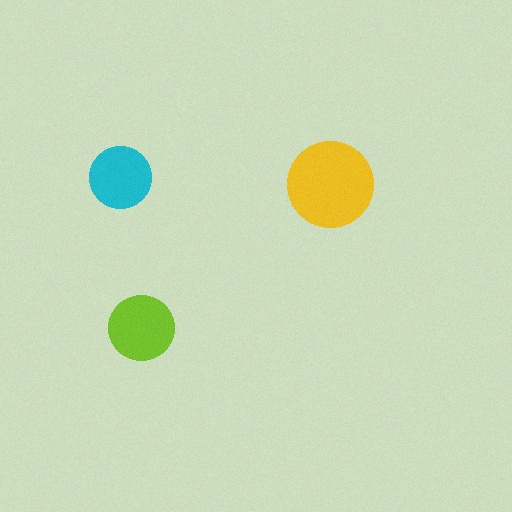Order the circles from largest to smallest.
the yellow one, the lime one, the cyan one.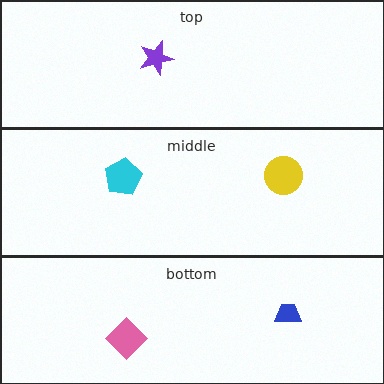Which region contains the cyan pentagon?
The middle region.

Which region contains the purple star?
The top region.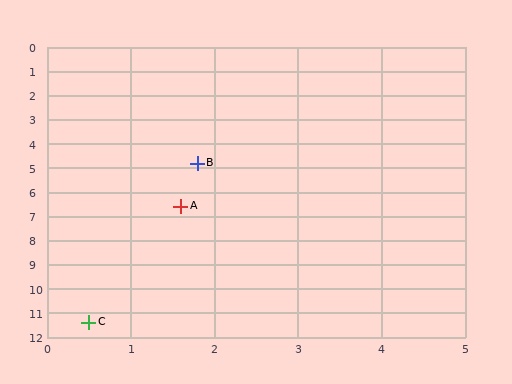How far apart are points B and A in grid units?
Points B and A are about 1.8 grid units apart.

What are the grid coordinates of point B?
Point B is at approximately (1.8, 4.8).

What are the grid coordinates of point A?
Point A is at approximately (1.6, 6.6).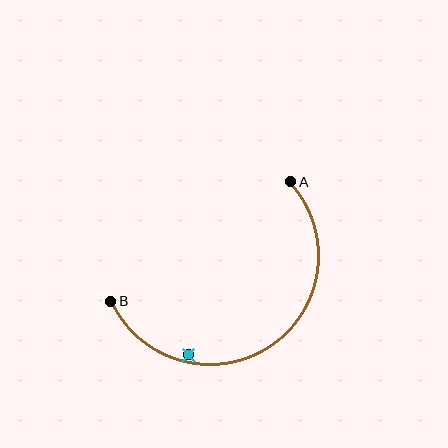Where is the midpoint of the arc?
The arc midpoint is the point on the curve farthest from the straight line joining A and B. It sits below that line.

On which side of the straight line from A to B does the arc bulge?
The arc bulges below the straight line connecting A and B.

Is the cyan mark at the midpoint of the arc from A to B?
No — the cyan mark does not lie on the arc at all. It sits slightly inside the curve.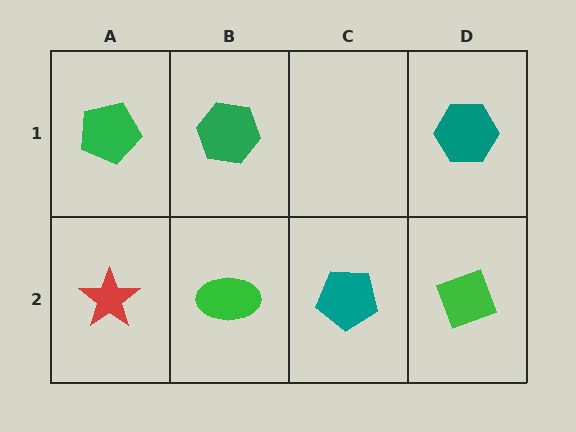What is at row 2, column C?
A teal pentagon.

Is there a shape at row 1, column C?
No, that cell is empty.